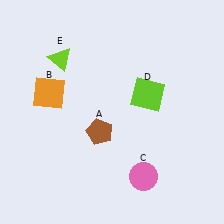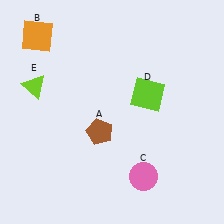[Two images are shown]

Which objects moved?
The objects that moved are: the orange square (B), the lime triangle (E).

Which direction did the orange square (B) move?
The orange square (B) moved up.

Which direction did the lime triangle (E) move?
The lime triangle (E) moved down.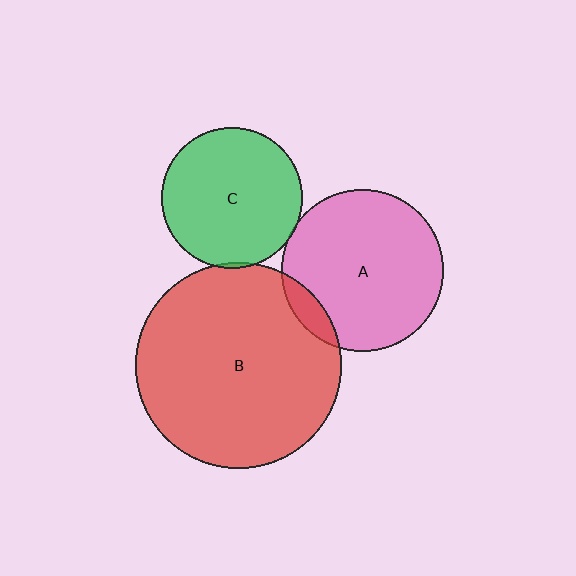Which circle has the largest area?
Circle B (red).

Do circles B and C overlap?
Yes.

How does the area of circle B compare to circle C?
Approximately 2.1 times.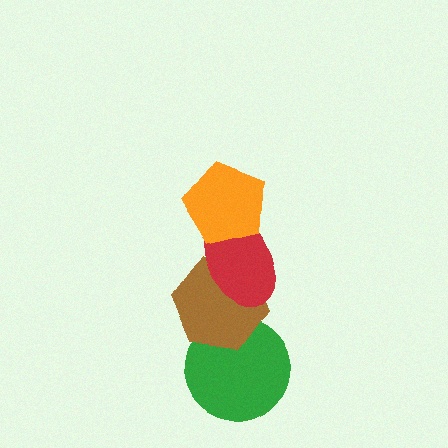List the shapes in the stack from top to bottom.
From top to bottom: the orange pentagon, the red ellipse, the brown hexagon, the green circle.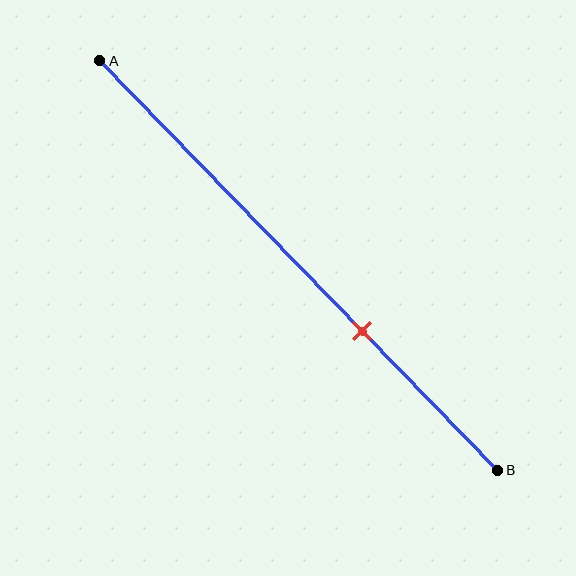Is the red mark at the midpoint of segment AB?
No, the mark is at about 65% from A, not at the 50% midpoint.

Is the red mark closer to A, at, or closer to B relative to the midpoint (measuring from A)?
The red mark is closer to point B than the midpoint of segment AB.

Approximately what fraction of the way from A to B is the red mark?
The red mark is approximately 65% of the way from A to B.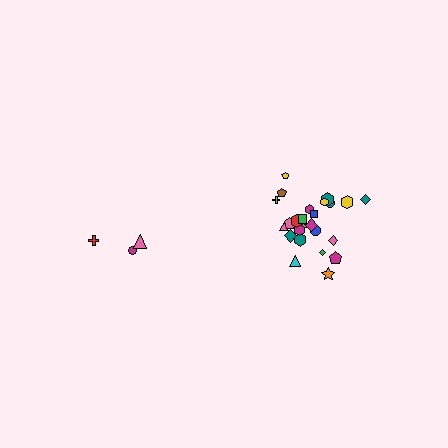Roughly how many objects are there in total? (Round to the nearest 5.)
Roughly 30 objects in total.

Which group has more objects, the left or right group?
The right group.